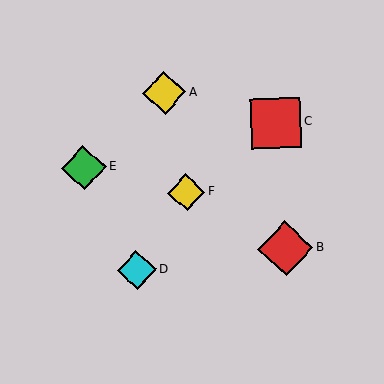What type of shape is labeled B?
Shape B is a red diamond.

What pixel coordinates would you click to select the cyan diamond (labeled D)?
Click at (137, 270) to select the cyan diamond D.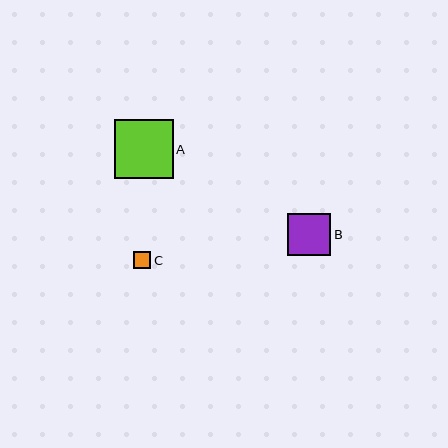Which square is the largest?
Square A is the largest with a size of approximately 59 pixels.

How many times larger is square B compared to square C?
Square B is approximately 2.6 times the size of square C.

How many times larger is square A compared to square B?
Square A is approximately 1.4 times the size of square B.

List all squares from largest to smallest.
From largest to smallest: A, B, C.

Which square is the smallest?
Square C is the smallest with a size of approximately 17 pixels.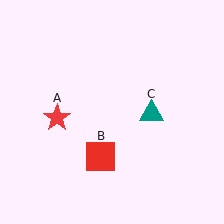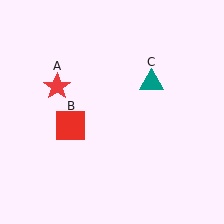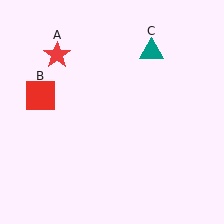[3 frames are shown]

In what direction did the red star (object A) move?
The red star (object A) moved up.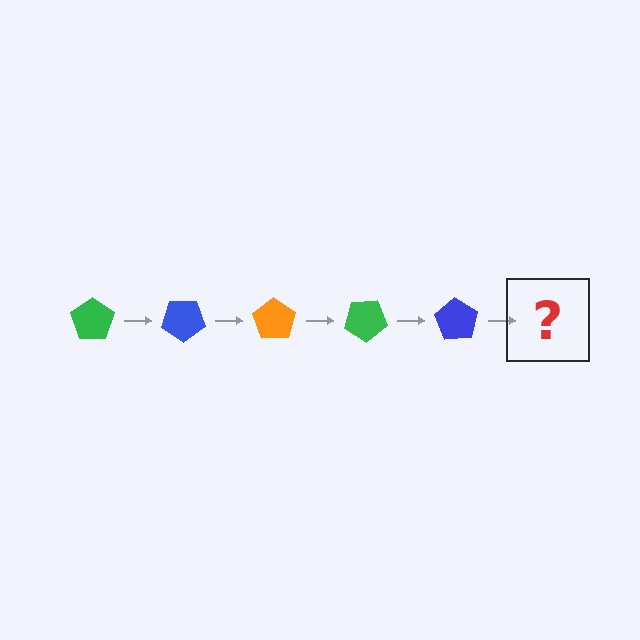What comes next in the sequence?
The next element should be an orange pentagon, rotated 175 degrees from the start.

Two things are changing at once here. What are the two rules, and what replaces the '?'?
The two rules are that it rotates 35 degrees each step and the color cycles through green, blue, and orange. The '?' should be an orange pentagon, rotated 175 degrees from the start.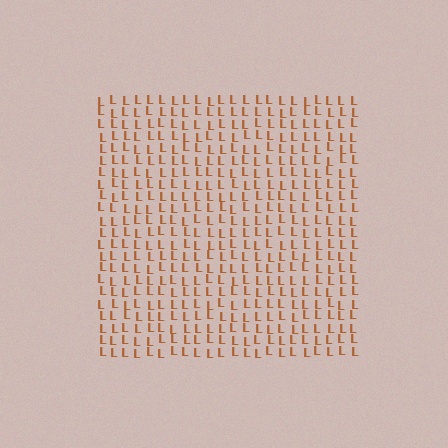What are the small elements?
The small elements are letter L's.